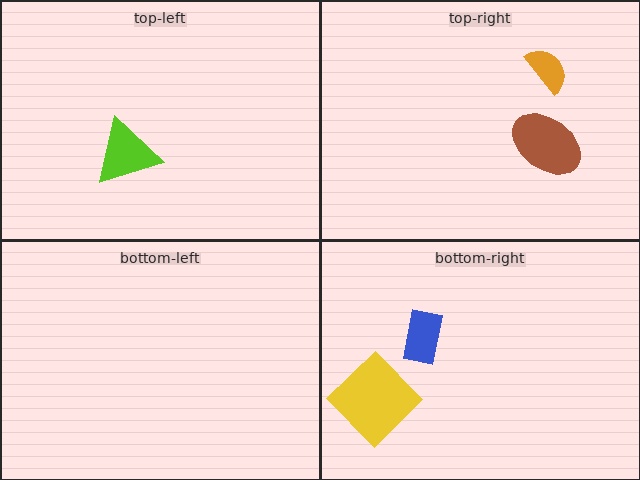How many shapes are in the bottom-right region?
2.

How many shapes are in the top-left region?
1.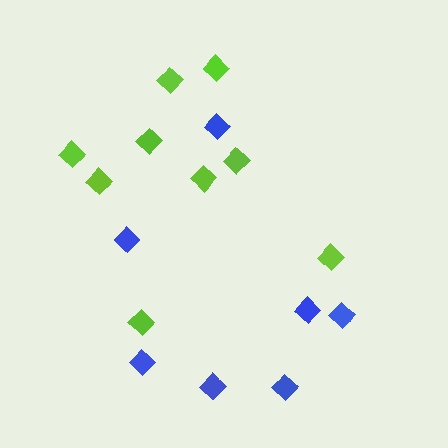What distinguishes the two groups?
There are 2 groups: one group of blue diamonds (7) and one group of lime diamonds (9).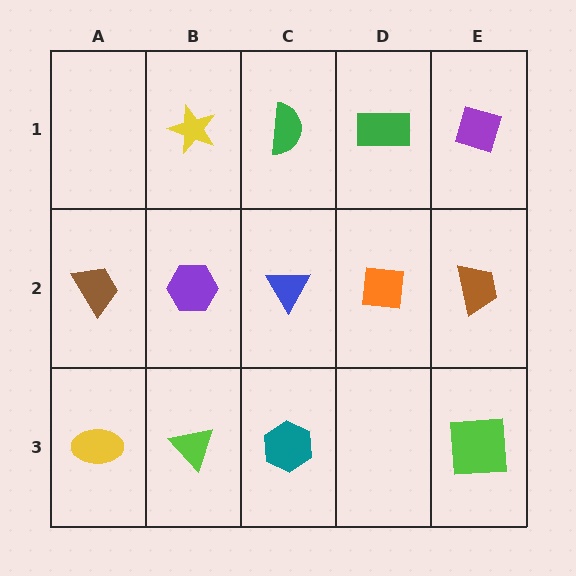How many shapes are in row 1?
4 shapes.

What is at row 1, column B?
A yellow star.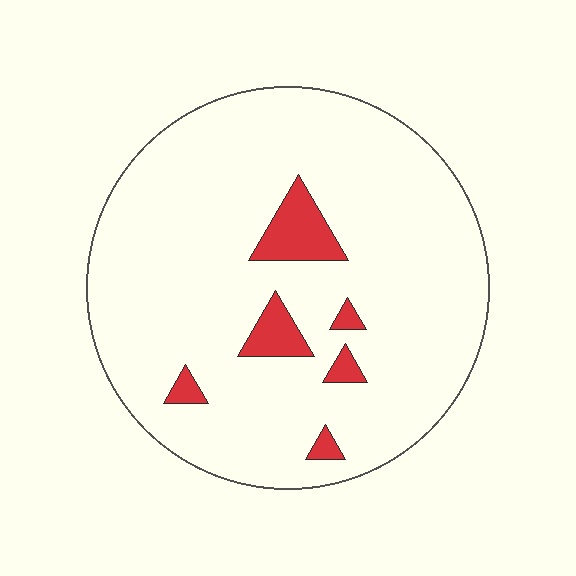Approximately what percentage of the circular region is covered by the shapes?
Approximately 10%.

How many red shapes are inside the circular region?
6.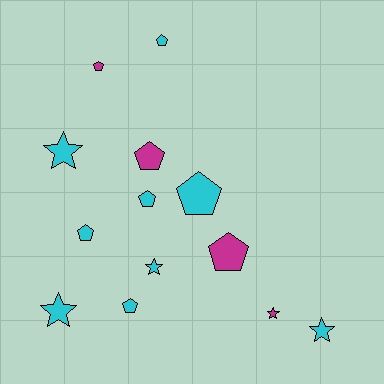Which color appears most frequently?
Cyan, with 9 objects.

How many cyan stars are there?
There are 4 cyan stars.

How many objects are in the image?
There are 13 objects.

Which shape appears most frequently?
Pentagon, with 8 objects.